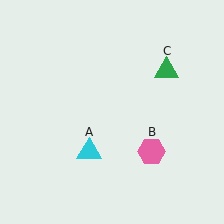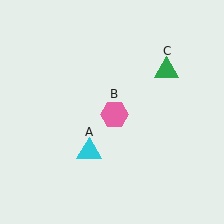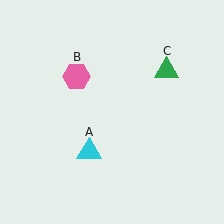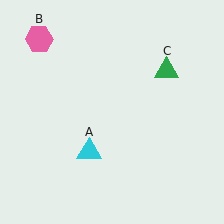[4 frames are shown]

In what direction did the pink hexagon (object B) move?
The pink hexagon (object B) moved up and to the left.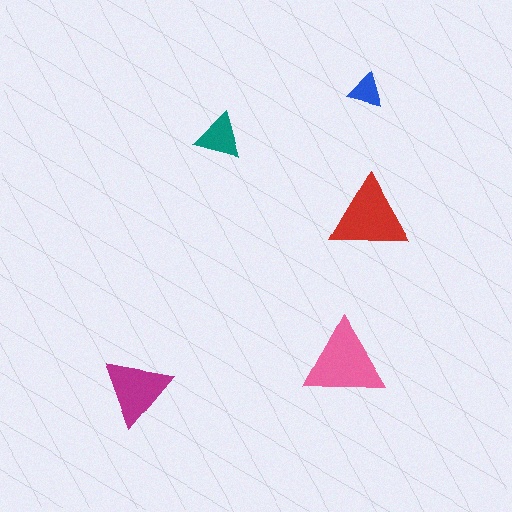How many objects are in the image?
There are 5 objects in the image.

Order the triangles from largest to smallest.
the pink one, the red one, the magenta one, the teal one, the blue one.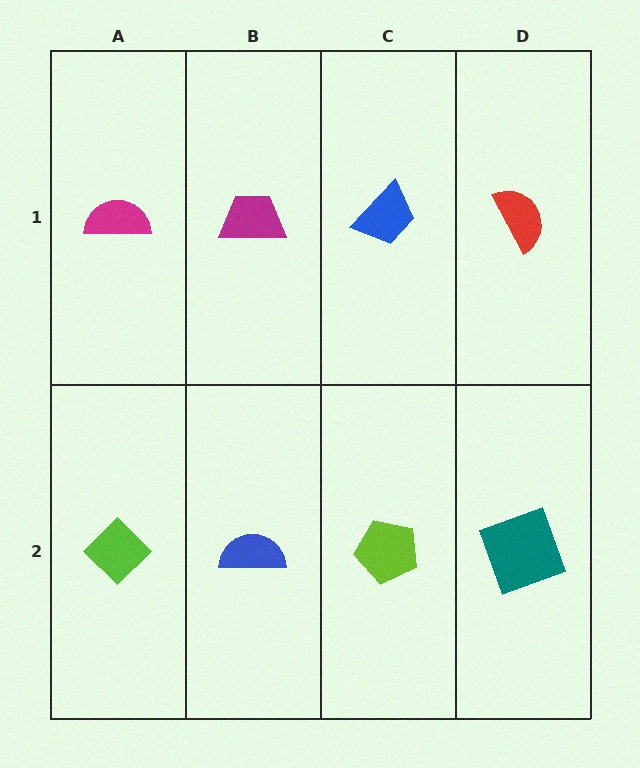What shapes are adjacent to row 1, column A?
A lime diamond (row 2, column A), a magenta trapezoid (row 1, column B).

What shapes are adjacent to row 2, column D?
A red semicircle (row 1, column D), a lime pentagon (row 2, column C).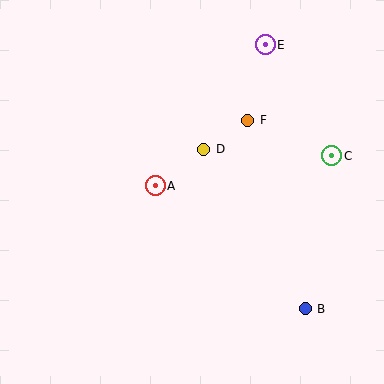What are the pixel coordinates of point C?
Point C is at (332, 156).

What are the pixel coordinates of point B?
Point B is at (305, 309).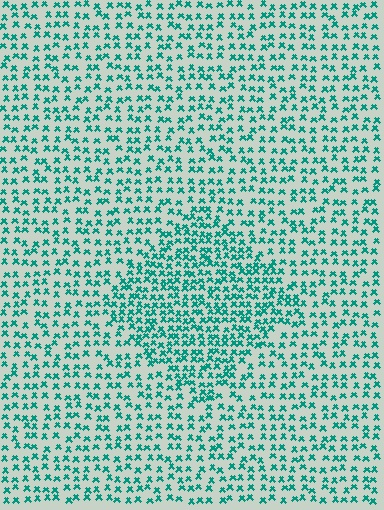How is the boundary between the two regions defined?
The boundary is defined by a change in element density (approximately 1.7x ratio). All elements are the same color, size, and shape.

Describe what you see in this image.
The image contains small teal elements arranged at two different densities. A diamond-shaped region is visible where the elements are more densely packed than the surrounding area.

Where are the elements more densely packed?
The elements are more densely packed inside the diamond boundary.